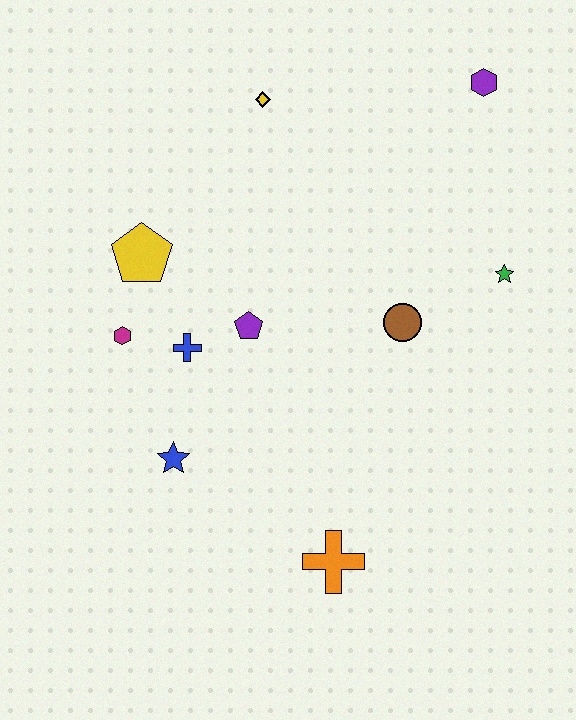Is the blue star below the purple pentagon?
Yes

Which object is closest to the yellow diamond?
The yellow pentagon is closest to the yellow diamond.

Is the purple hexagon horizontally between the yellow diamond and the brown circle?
No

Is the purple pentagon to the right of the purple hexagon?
No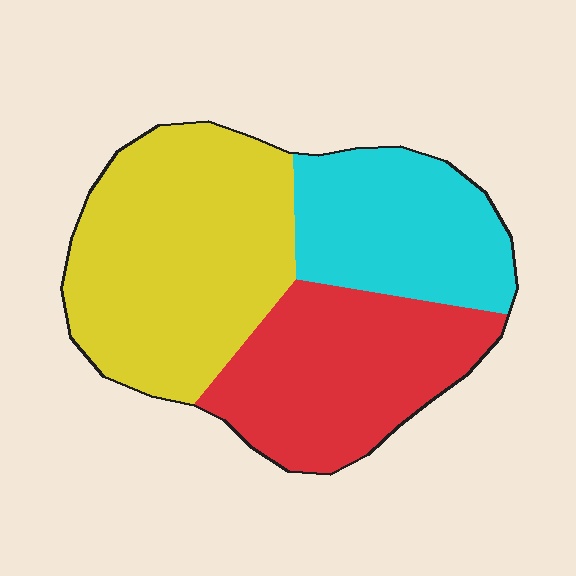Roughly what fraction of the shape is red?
Red takes up between a quarter and a half of the shape.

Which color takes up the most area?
Yellow, at roughly 45%.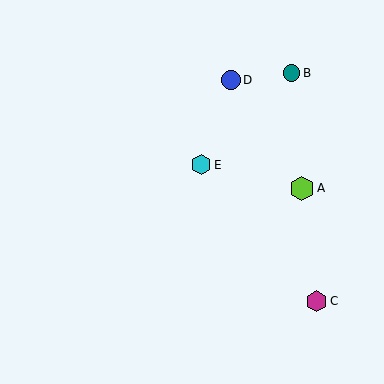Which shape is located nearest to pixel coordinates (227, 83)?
The blue circle (labeled D) at (231, 80) is nearest to that location.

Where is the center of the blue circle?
The center of the blue circle is at (231, 80).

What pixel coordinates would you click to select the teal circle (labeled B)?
Click at (292, 73) to select the teal circle B.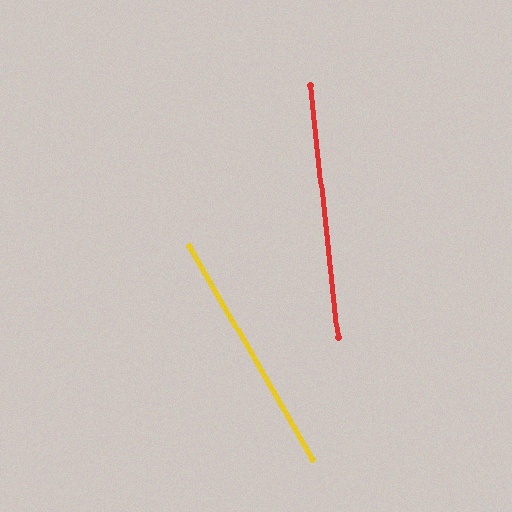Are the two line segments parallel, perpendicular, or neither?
Neither parallel nor perpendicular — they differ by about 24°.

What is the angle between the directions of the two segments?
Approximately 24 degrees.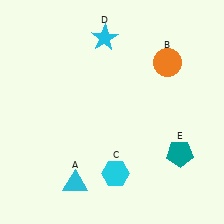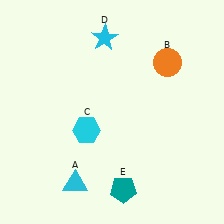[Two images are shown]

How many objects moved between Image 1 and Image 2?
2 objects moved between the two images.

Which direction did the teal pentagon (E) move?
The teal pentagon (E) moved left.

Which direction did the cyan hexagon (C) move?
The cyan hexagon (C) moved up.